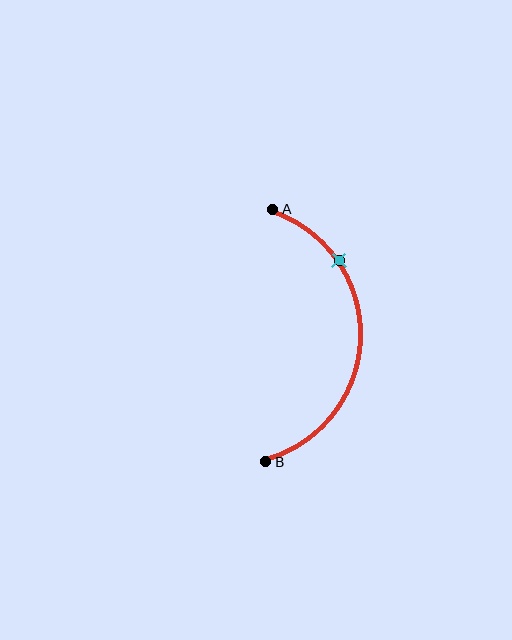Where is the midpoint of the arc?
The arc midpoint is the point on the curve farthest from the straight line joining A and B. It sits to the right of that line.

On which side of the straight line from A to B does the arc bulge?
The arc bulges to the right of the straight line connecting A and B.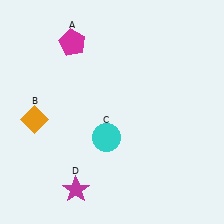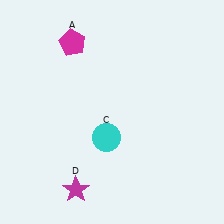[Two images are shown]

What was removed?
The orange diamond (B) was removed in Image 2.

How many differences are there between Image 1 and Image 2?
There is 1 difference between the two images.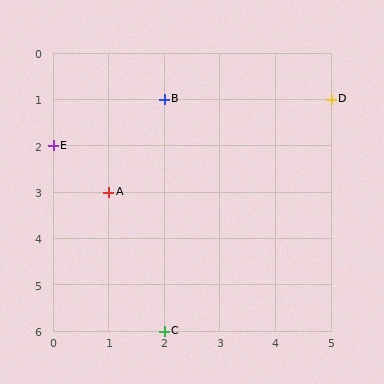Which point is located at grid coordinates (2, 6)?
Point C is at (2, 6).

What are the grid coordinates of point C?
Point C is at grid coordinates (2, 6).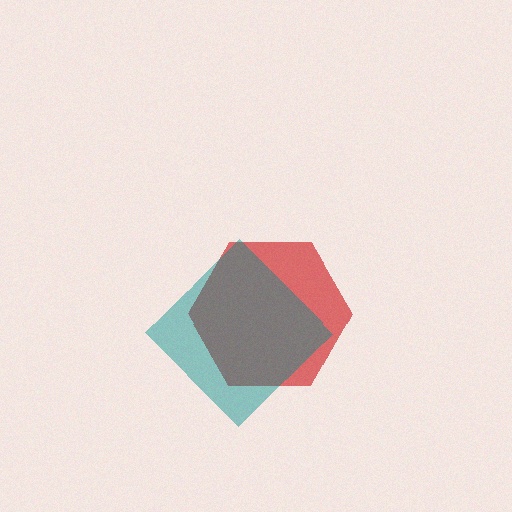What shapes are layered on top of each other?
The layered shapes are: a red hexagon, a teal diamond.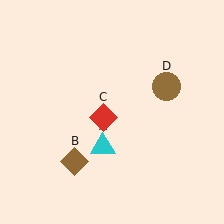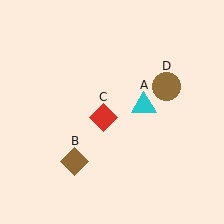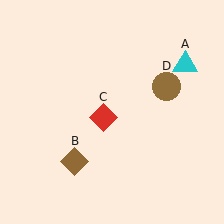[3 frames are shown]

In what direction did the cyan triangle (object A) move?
The cyan triangle (object A) moved up and to the right.